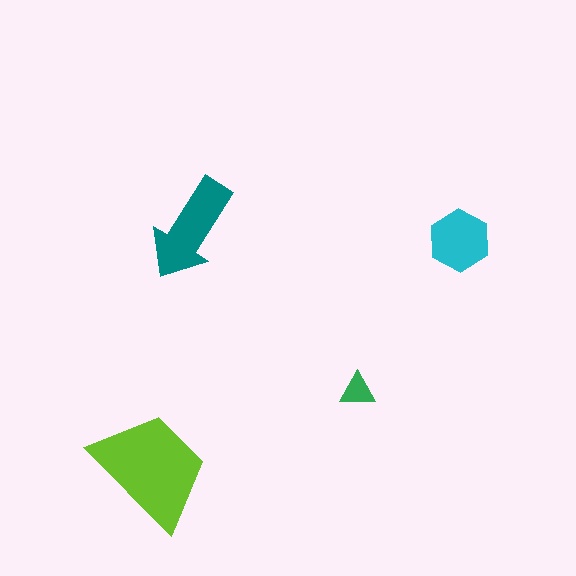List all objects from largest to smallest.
The lime trapezoid, the teal arrow, the cyan hexagon, the green triangle.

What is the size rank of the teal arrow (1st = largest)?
2nd.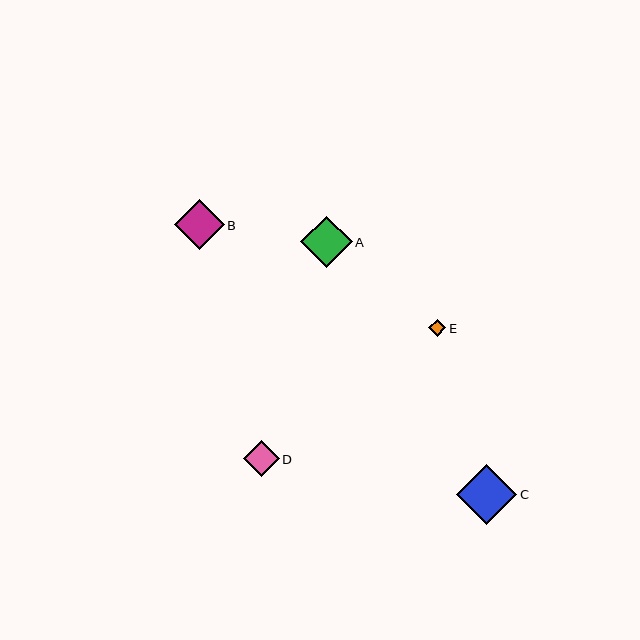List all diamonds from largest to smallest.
From largest to smallest: C, A, B, D, E.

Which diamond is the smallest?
Diamond E is the smallest with a size of approximately 17 pixels.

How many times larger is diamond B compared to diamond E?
Diamond B is approximately 2.9 times the size of diamond E.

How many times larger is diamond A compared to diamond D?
Diamond A is approximately 1.4 times the size of diamond D.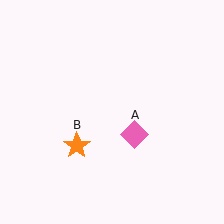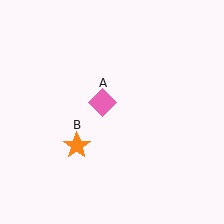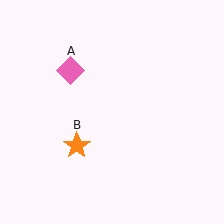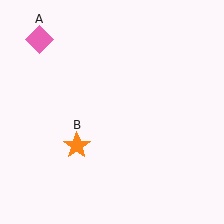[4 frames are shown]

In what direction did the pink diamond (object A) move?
The pink diamond (object A) moved up and to the left.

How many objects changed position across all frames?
1 object changed position: pink diamond (object A).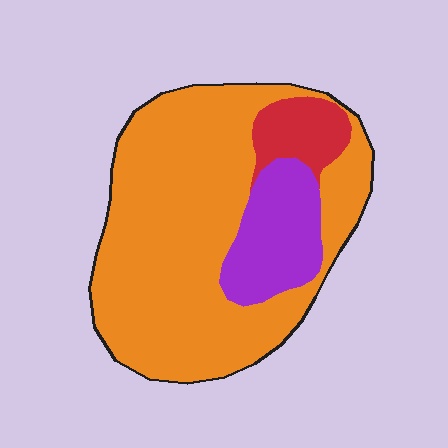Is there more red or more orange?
Orange.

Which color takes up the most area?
Orange, at roughly 75%.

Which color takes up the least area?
Red, at roughly 10%.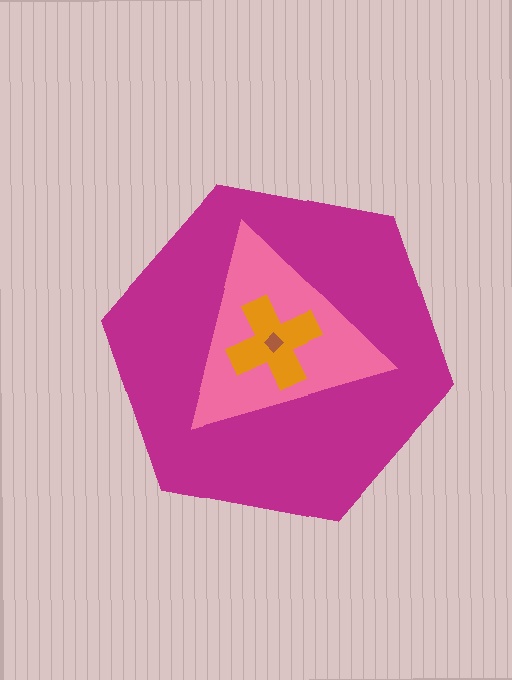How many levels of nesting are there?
4.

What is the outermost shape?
The magenta hexagon.